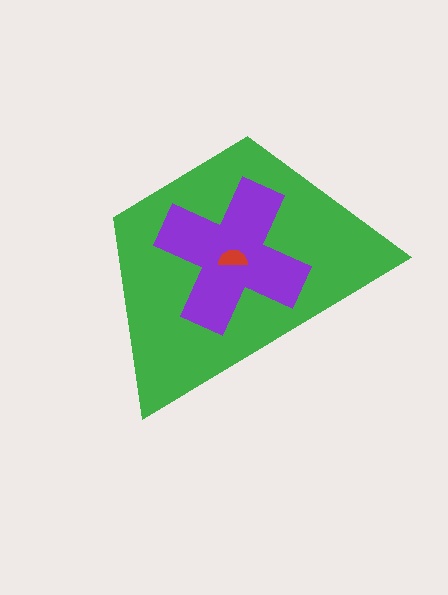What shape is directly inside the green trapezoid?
The purple cross.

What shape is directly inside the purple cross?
The red semicircle.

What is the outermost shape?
The green trapezoid.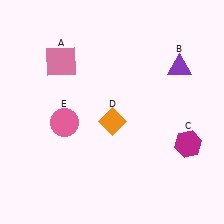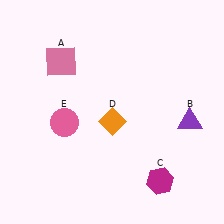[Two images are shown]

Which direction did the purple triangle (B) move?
The purple triangle (B) moved down.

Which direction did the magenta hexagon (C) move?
The magenta hexagon (C) moved down.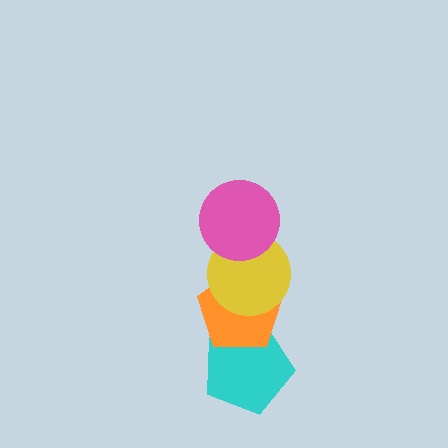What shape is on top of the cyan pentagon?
The orange pentagon is on top of the cyan pentagon.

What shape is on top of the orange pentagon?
The yellow circle is on top of the orange pentagon.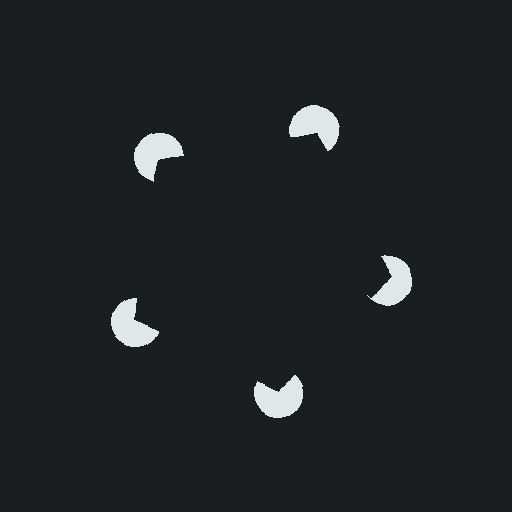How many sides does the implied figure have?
5 sides.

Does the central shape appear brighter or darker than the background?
It typically appears slightly darker than the background, even though no actual brightness change is drawn.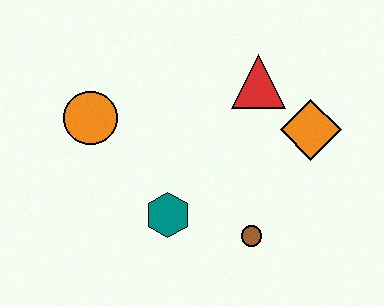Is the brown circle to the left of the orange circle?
No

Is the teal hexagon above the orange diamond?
No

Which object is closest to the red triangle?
The orange diamond is closest to the red triangle.